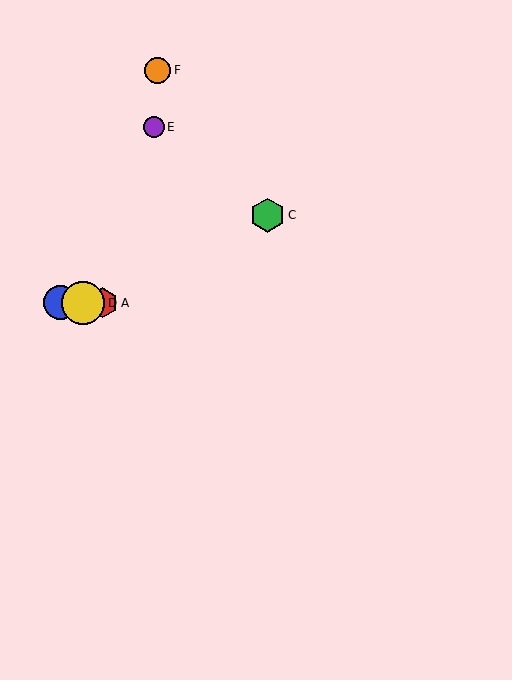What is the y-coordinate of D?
Object D is at y≈303.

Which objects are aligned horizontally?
Objects A, B, D are aligned horizontally.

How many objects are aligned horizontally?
3 objects (A, B, D) are aligned horizontally.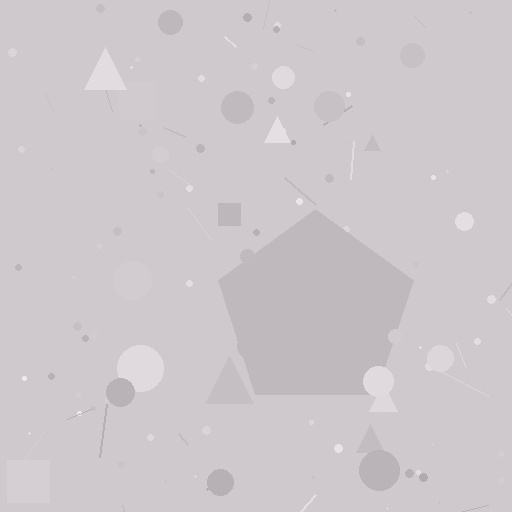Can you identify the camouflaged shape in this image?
The camouflaged shape is a pentagon.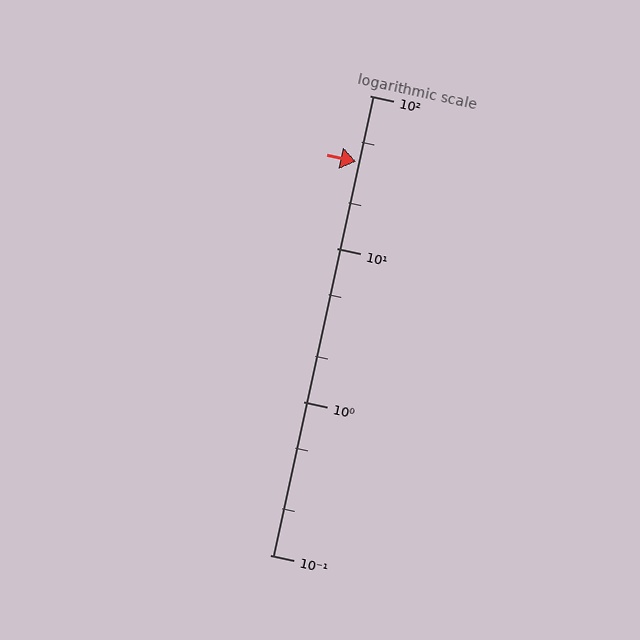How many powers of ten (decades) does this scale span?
The scale spans 3 decades, from 0.1 to 100.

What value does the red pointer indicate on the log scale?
The pointer indicates approximately 37.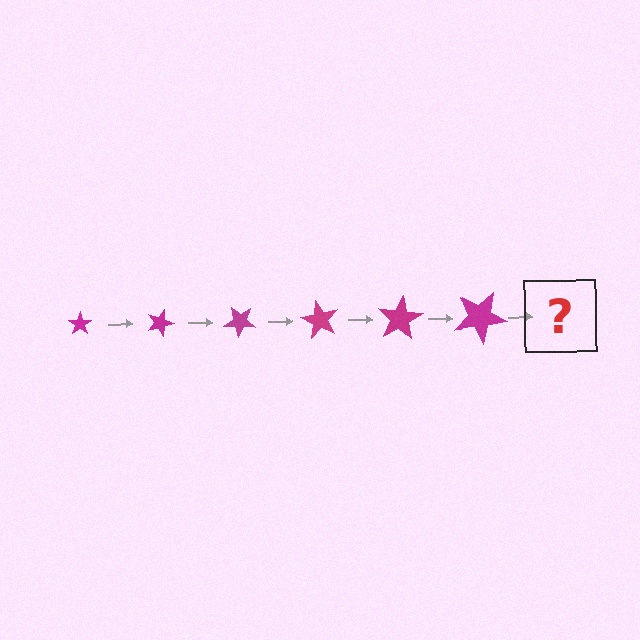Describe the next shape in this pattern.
It should be a star, larger than the previous one and rotated 120 degrees from the start.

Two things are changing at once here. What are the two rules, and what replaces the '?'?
The two rules are that the star grows larger each step and it rotates 20 degrees each step. The '?' should be a star, larger than the previous one and rotated 120 degrees from the start.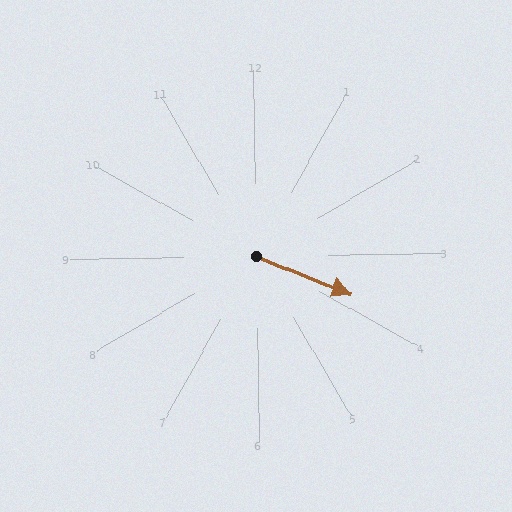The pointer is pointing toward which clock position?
Roughly 4 o'clock.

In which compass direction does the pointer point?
Southeast.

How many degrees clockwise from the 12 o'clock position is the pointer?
Approximately 113 degrees.